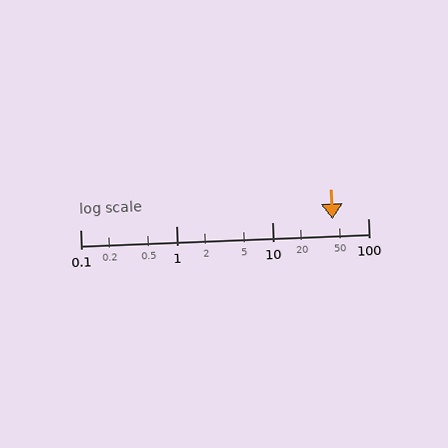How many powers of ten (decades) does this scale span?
The scale spans 3 decades, from 0.1 to 100.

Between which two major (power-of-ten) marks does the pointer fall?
The pointer is between 10 and 100.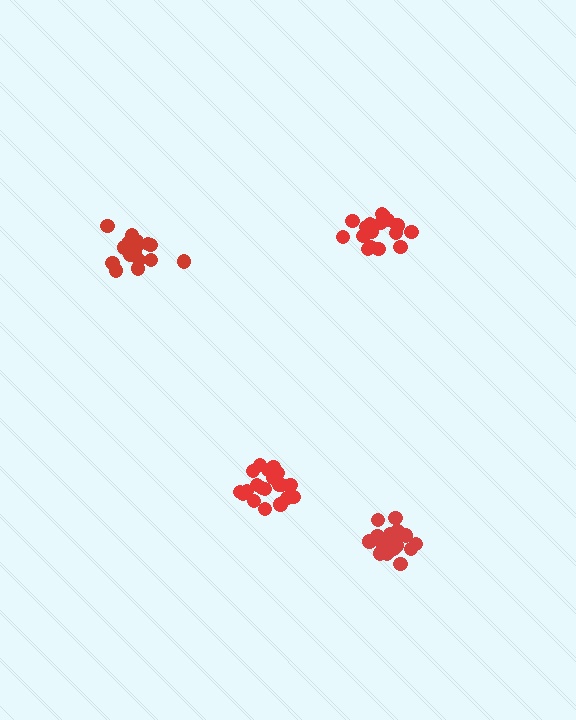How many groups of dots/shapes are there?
There are 4 groups.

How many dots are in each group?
Group 1: 20 dots, Group 2: 18 dots, Group 3: 21 dots, Group 4: 21 dots (80 total).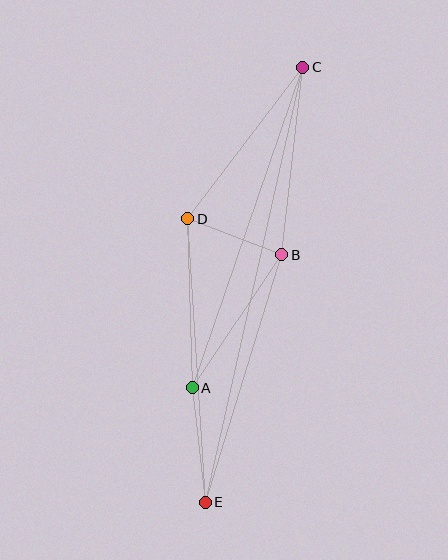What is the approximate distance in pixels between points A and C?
The distance between A and C is approximately 339 pixels.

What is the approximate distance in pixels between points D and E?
The distance between D and E is approximately 284 pixels.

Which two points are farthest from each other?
Points C and E are farthest from each other.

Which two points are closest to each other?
Points B and D are closest to each other.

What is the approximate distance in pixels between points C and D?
The distance between C and D is approximately 190 pixels.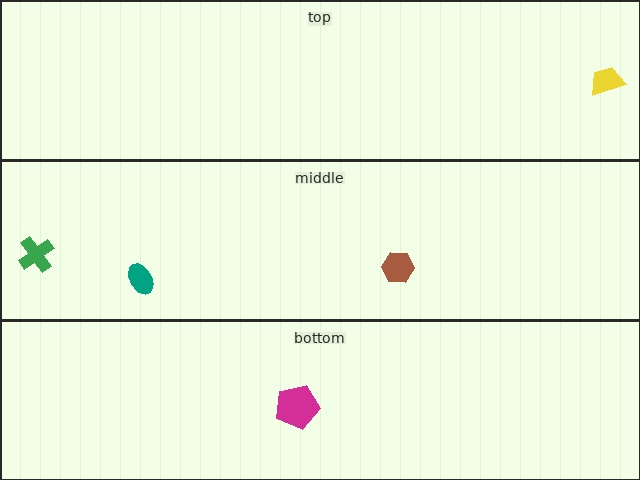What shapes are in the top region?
The yellow trapezoid.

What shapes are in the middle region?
The brown hexagon, the green cross, the teal ellipse.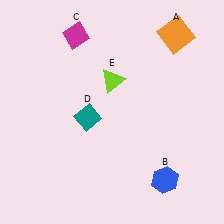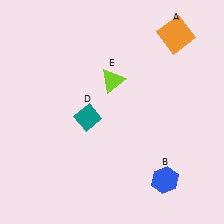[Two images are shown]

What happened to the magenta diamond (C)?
The magenta diamond (C) was removed in Image 2. It was in the top-left area of Image 1.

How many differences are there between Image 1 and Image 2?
There is 1 difference between the two images.